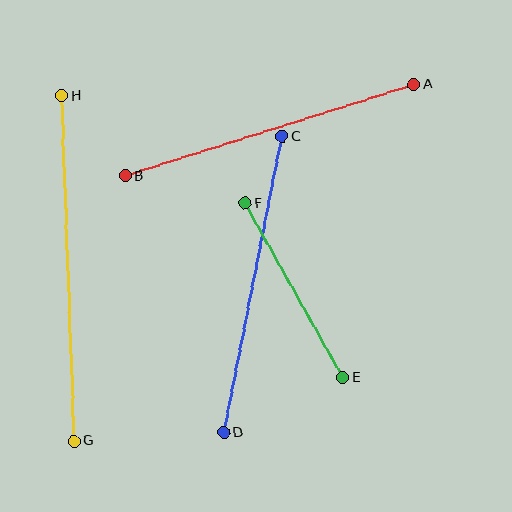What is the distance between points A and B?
The distance is approximately 302 pixels.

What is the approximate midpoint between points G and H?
The midpoint is at approximately (68, 269) pixels.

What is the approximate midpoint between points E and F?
The midpoint is at approximately (294, 290) pixels.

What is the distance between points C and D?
The distance is approximately 302 pixels.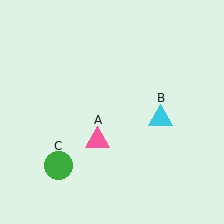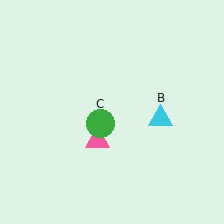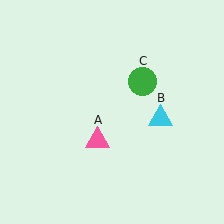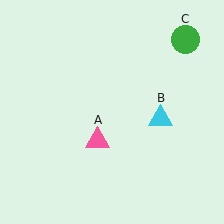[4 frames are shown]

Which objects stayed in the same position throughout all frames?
Pink triangle (object A) and cyan triangle (object B) remained stationary.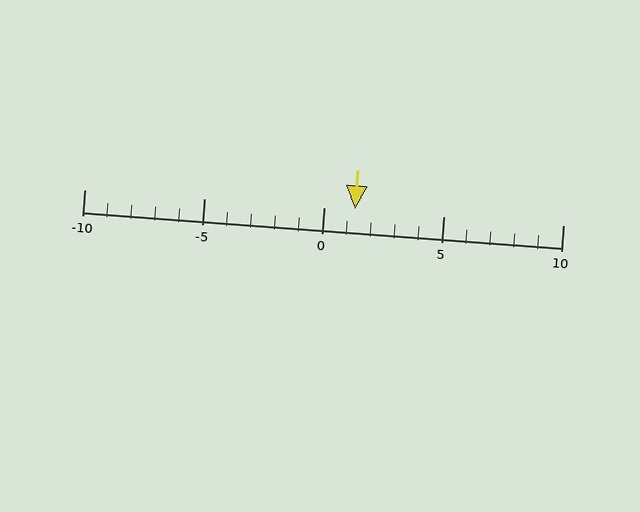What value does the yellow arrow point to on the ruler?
The yellow arrow points to approximately 1.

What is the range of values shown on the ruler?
The ruler shows values from -10 to 10.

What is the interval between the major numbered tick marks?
The major tick marks are spaced 5 units apart.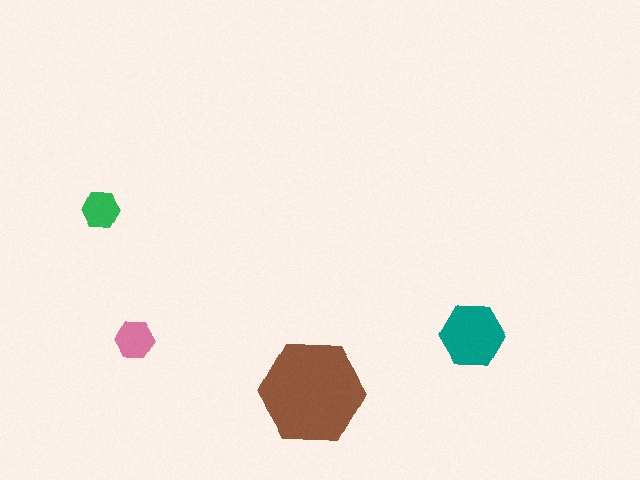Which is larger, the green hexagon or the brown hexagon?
The brown one.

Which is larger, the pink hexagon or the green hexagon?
The pink one.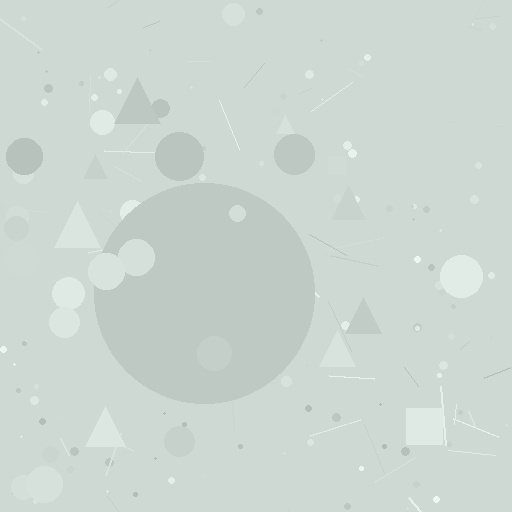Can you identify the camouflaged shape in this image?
The camouflaged shape is a circle.